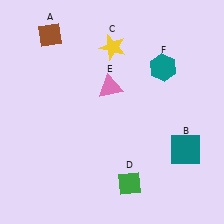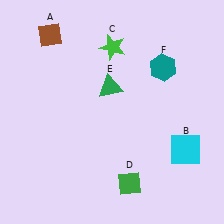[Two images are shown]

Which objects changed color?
B changed from teal to cyan. C changed from yellow to green. E changed from pink to green.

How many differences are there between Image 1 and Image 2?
There are 3 differences between the two images.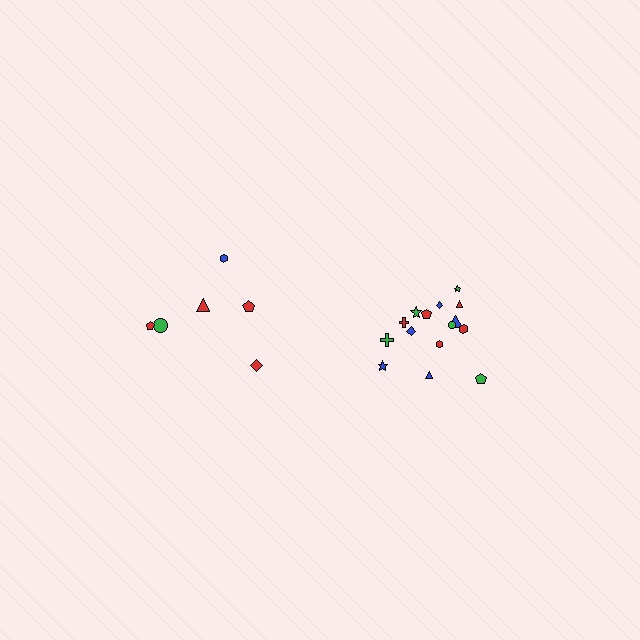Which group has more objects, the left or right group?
The right group.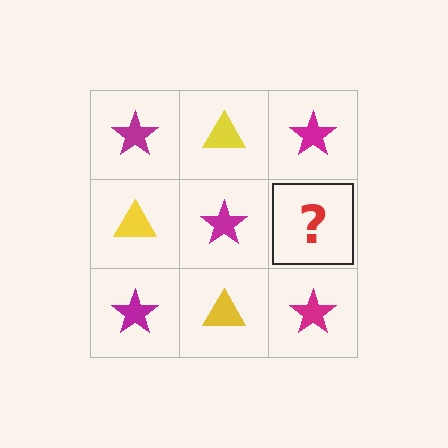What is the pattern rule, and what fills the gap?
The rule is that it alternates magenta star and yellow triangle in a checkerboard pattern. The gap should be filled with a yellow triangle.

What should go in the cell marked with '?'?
The missing cell should contain a yellow triangle.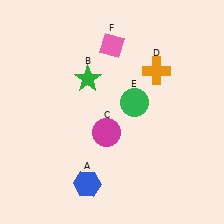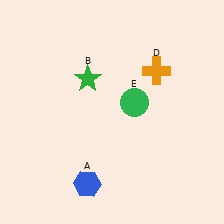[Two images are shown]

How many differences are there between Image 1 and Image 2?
There are 2 differences between the two images.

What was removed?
The pink diamond (F), the magenta circle (C) were removed in Image 2.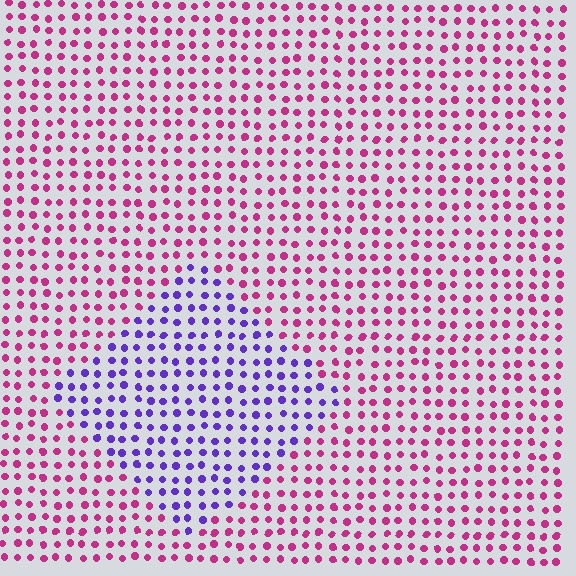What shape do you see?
I see a diamond.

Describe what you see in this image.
The image is filled with small magenta elements in a uniform arrangement. A diamond-shaped region is visible where the elements are tinted to a slightly different hue, forming a subtle color boundary.